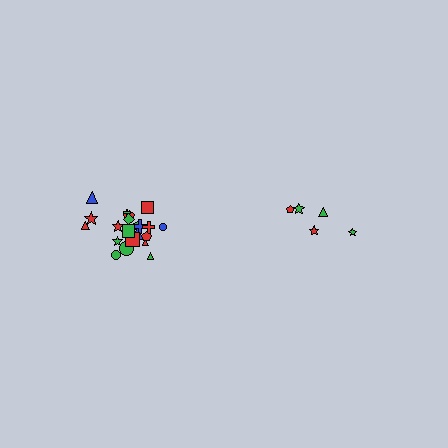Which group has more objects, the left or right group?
The left group.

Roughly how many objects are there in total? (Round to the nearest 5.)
Roughly 30 objects in total.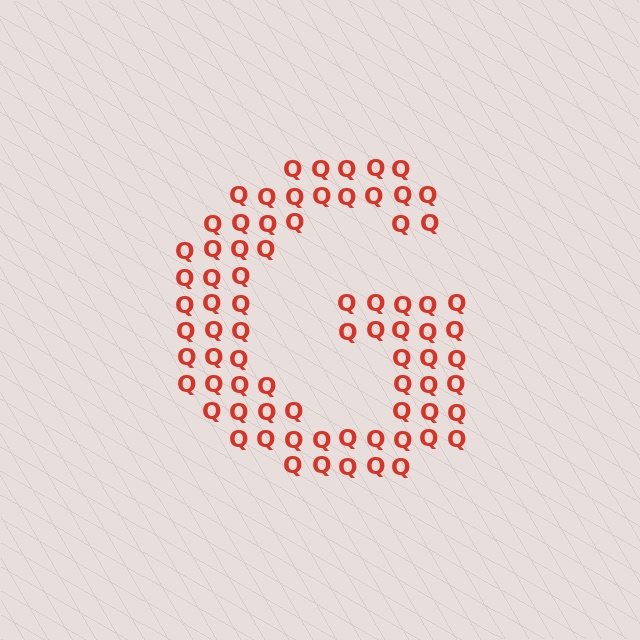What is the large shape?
The large shape is the letter G.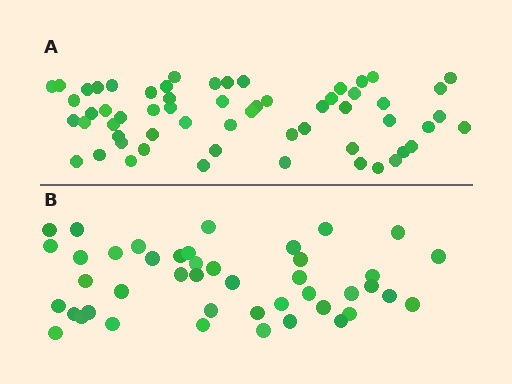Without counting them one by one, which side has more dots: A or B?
Region A (the top region) has more dots.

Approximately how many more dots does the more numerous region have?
Region A has approximately 15 more dots than region B.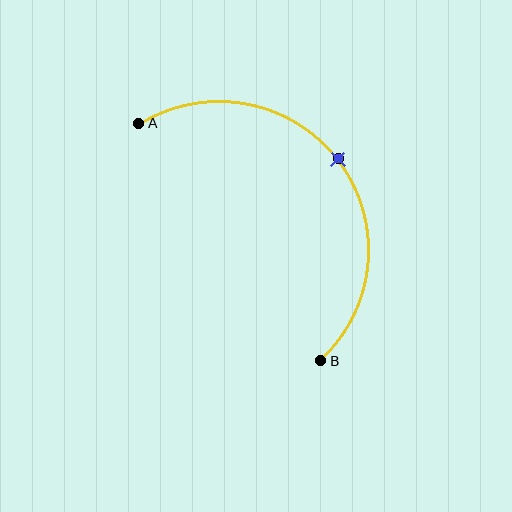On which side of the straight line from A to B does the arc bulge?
The arc bulges above and to the right of the straight line connecting A and B.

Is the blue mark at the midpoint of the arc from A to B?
Yes. The blue mark lies on the arc at equal arc-length from both A and B — it is the arc midpoint.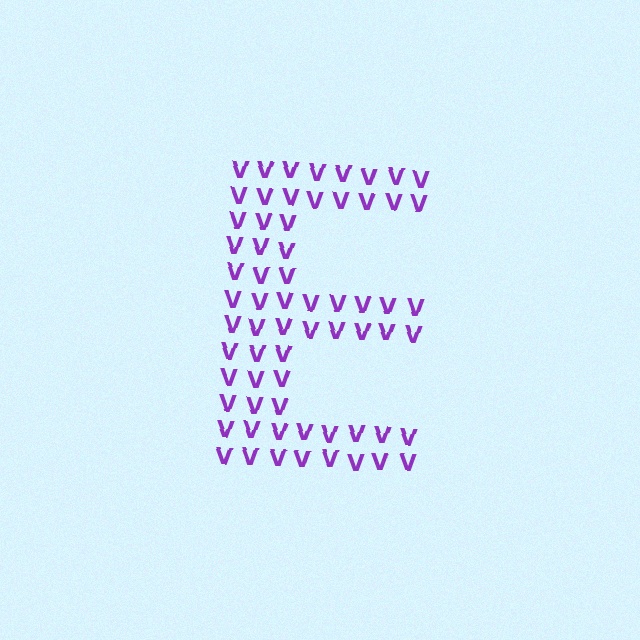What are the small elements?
The small elements are letter V's.